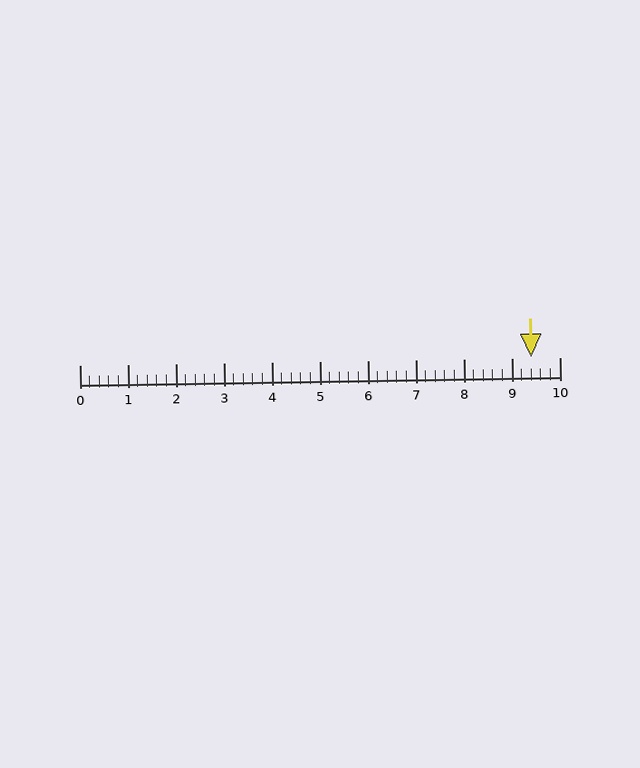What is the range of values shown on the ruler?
The ruler shows values from 0 to 10.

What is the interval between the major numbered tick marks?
The major tick marks are spaced 1 units apart.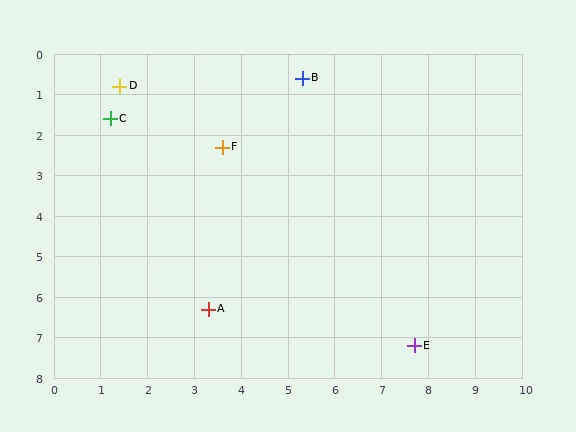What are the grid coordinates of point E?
Point E is at approximately (7.7, 7.2).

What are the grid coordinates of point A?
Point A is at approximately (3.3, 6.3).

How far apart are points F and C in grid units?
Points F and C are about 2.5 grid units apart.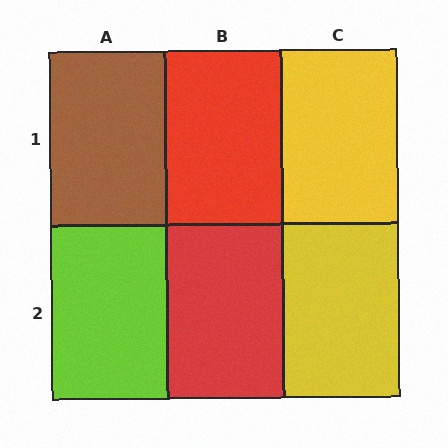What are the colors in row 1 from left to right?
Brown, red, yellow.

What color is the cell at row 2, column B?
Red.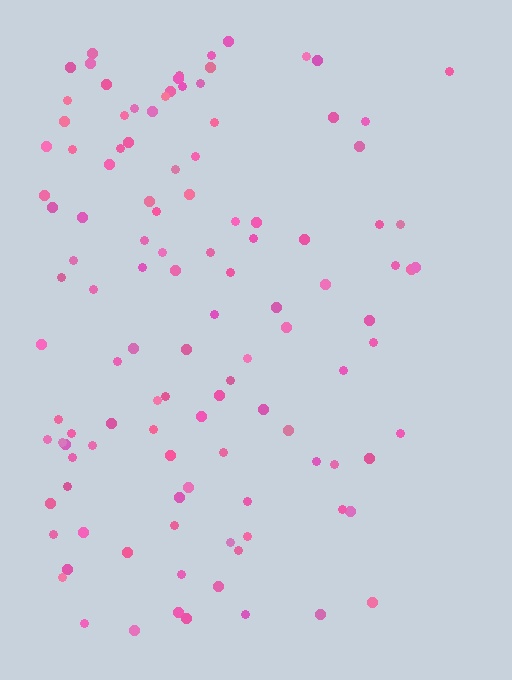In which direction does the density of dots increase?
From right to left, with the left side densest.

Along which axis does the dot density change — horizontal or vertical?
Horizontal.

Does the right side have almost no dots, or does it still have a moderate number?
Still a moderate number, just noticeably fewer than the left.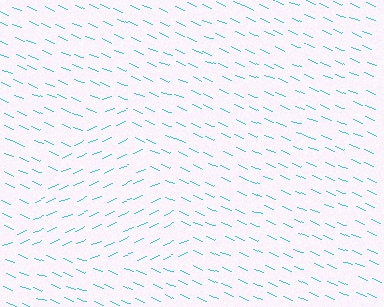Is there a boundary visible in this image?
Yes, there is a texture boundary formed by a change in line orientation.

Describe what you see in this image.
The image is filled with small cyan line segments. A triangle region in the image has lines oriented differently from the surrounding lines, creating a visible texture boundary.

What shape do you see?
I see a triangle.